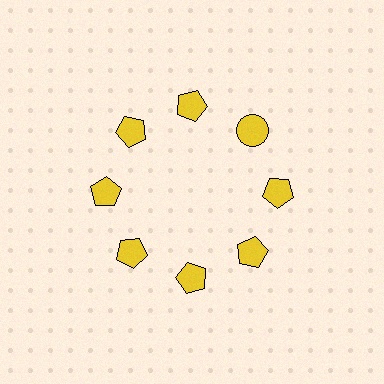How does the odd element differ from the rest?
It has a different shape: circle instead of pentagon.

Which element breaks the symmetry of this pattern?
The yellow circle at roughly the 2 o'clock position breaks the symmetry. All other shapes are yellow pentagons.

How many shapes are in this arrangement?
There are 8 shapes arranged in a ring pattern.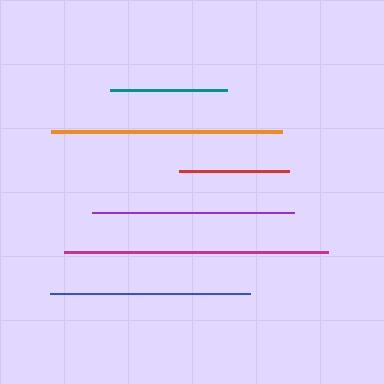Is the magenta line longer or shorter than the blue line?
The magenta line is longer than the blue line.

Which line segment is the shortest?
The red line is the shortest at approximately 110 pixels.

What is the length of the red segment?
The red segment is approximately 110 pixels long.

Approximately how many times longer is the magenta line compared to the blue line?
The magenta line is approximately 1.3 times the length of the blue line.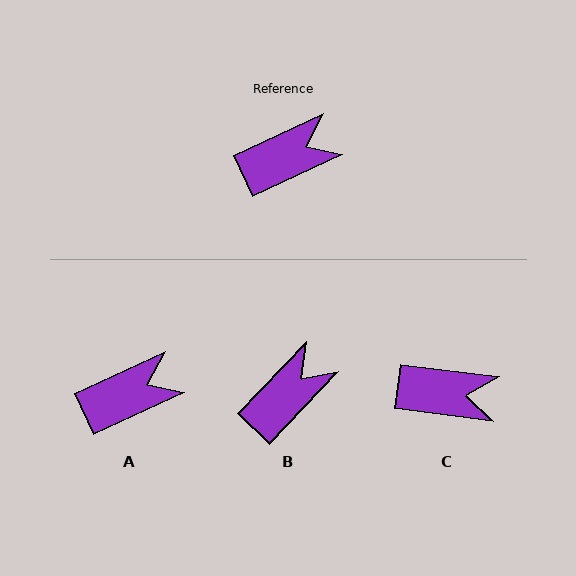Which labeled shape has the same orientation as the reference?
A.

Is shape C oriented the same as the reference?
No, it is off by about 32 degrees.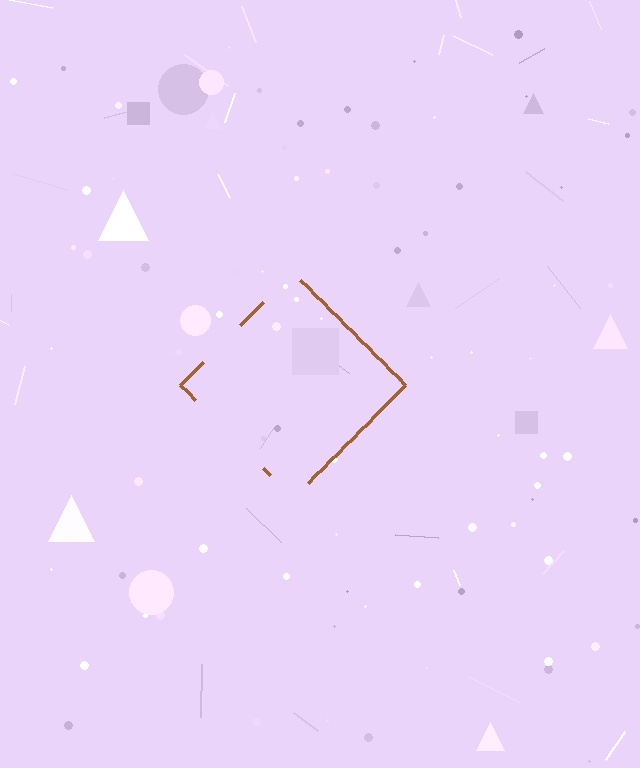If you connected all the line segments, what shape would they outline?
They would outline a diamond.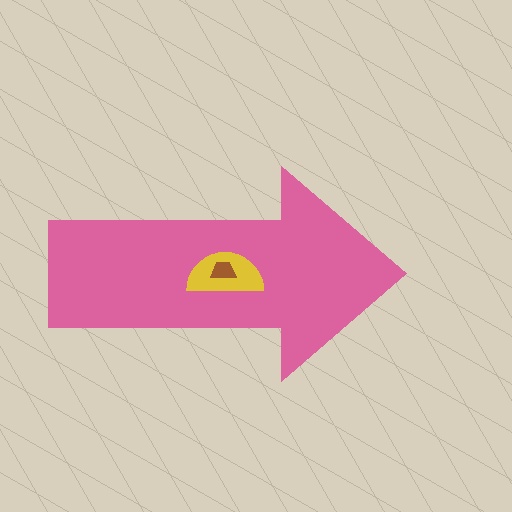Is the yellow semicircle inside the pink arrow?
Yes.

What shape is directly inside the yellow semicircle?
The brown trapezoid.